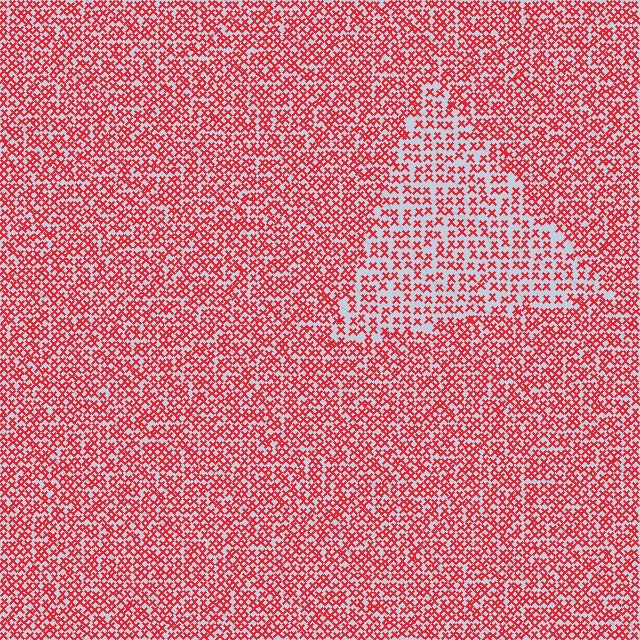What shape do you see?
I see a triangle.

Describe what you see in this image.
The image contains small red elements arranged at two different densities. A triangle-shaped region is visible where the elements are less densely packed than the surrounding area.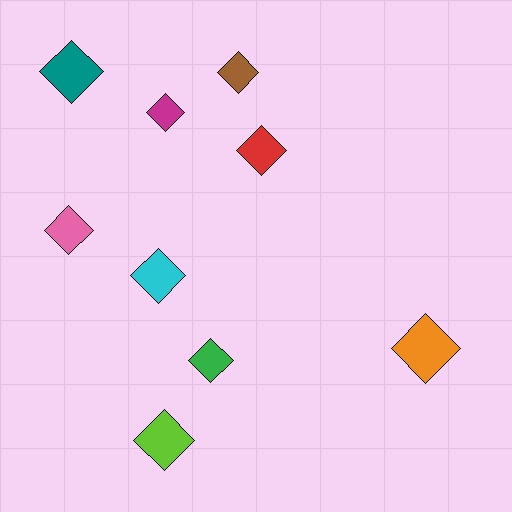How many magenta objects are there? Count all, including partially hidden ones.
There is 1 magenta object.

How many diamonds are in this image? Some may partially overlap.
There are 9 diamonds.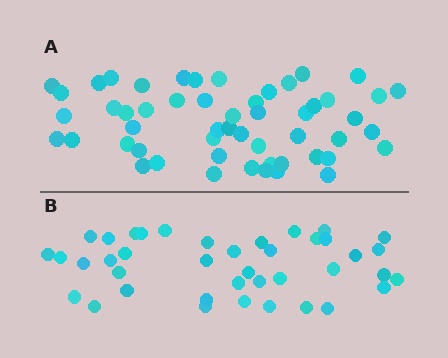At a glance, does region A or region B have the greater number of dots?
Region A (the top region) has more dots.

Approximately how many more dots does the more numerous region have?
Region A has approximately 15 more dots than region B.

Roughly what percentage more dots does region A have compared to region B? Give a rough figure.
About 30% more.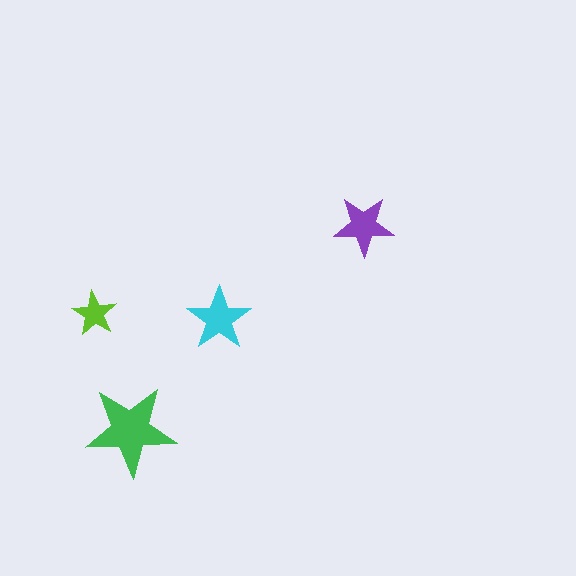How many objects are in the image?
There are 4 objects in the image.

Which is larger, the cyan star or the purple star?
The cyan one.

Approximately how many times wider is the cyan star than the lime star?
About 1.5 times wider.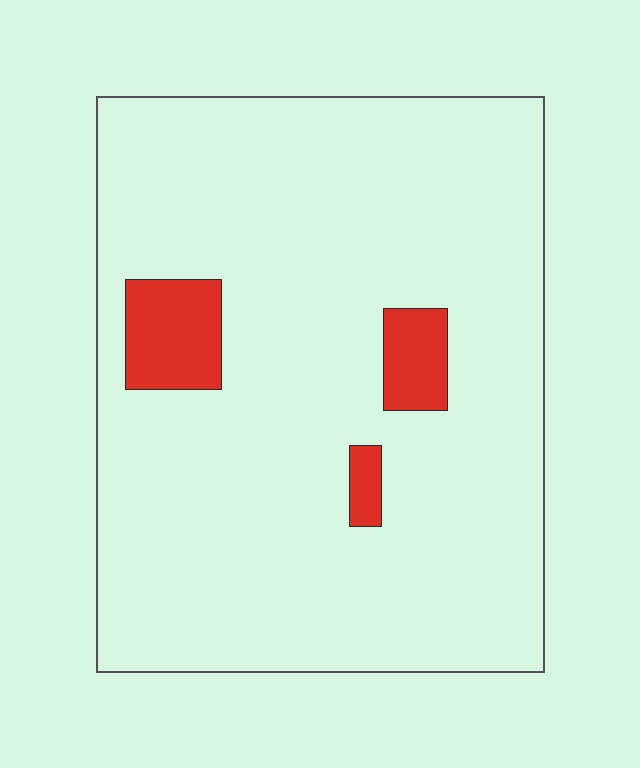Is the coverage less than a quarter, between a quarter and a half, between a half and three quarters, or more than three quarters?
Less than a quarter.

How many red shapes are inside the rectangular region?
3.